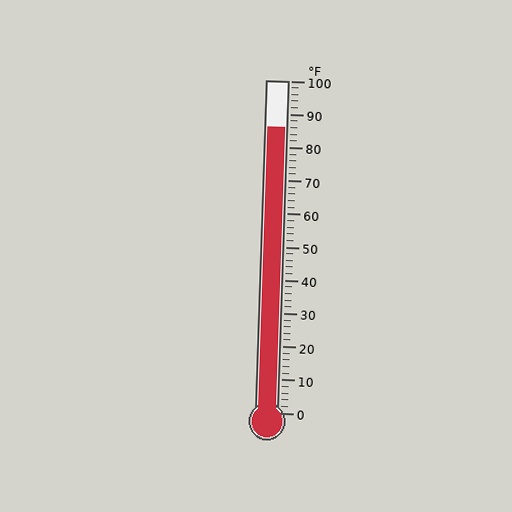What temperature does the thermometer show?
The thermometer shows approximately 86°F.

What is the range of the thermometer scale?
The thermometer scale ranges from 0°F to 100°F.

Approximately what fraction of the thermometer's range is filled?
The thermometer is filled to approximately 85% of its range.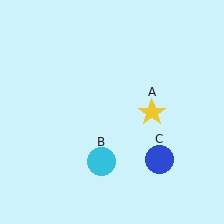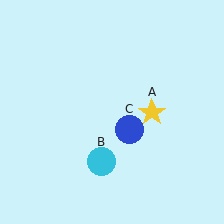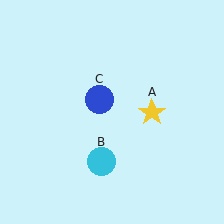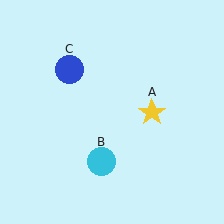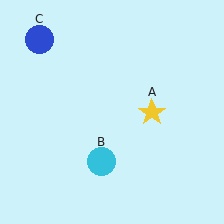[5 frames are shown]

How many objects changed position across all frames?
1 object changed position: blue circle (object C).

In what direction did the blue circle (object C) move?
The blue circle (object C) moved up and to the left.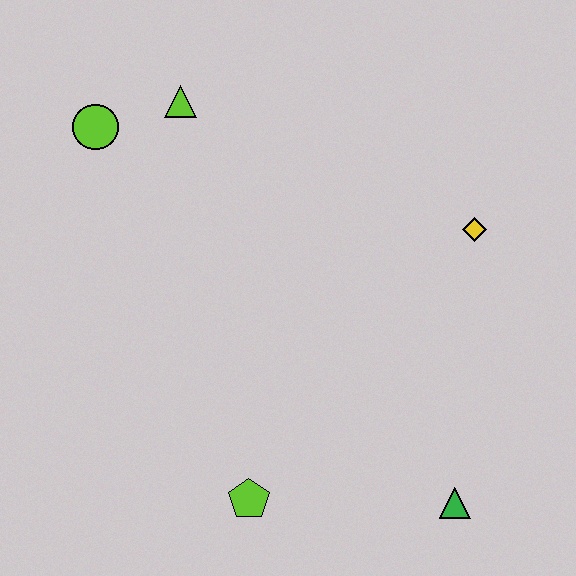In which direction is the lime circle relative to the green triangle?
The lime circle is above the green triangle.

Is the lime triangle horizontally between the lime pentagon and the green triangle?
No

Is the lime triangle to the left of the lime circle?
No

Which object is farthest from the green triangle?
The lime circle is farthest from the green triangle.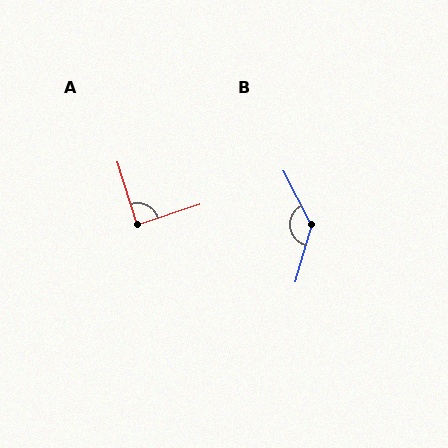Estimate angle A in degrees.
Approximately 89 degrees.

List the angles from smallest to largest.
A (89°), B (137°).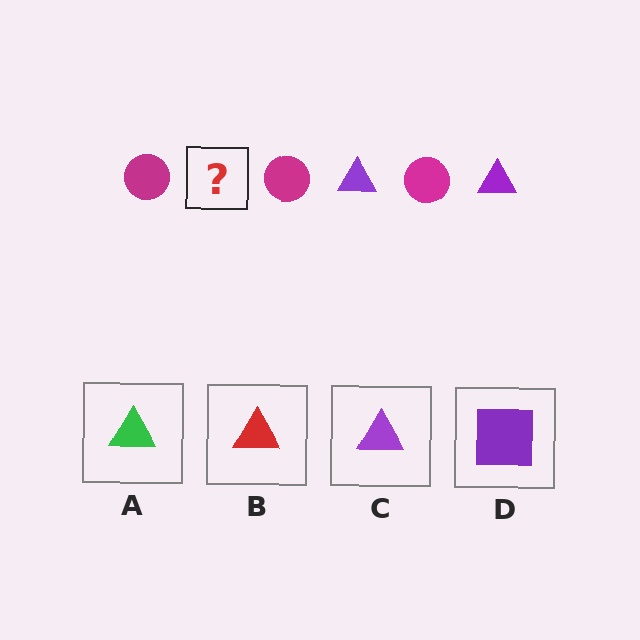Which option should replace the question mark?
Option C.